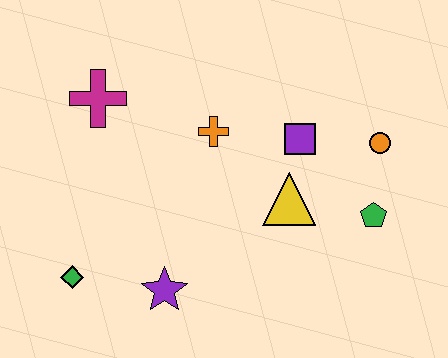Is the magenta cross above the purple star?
Yes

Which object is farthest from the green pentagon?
The green diamond is farthest from the green pentagon.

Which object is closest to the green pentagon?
The orange circle is closest to the green pentagon.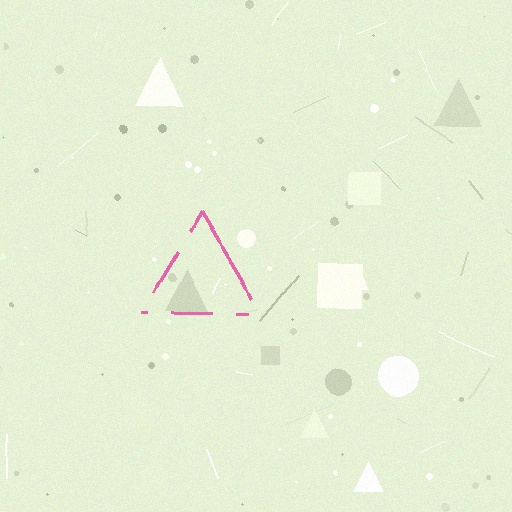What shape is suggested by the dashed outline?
The dashed outline suggests a triangle.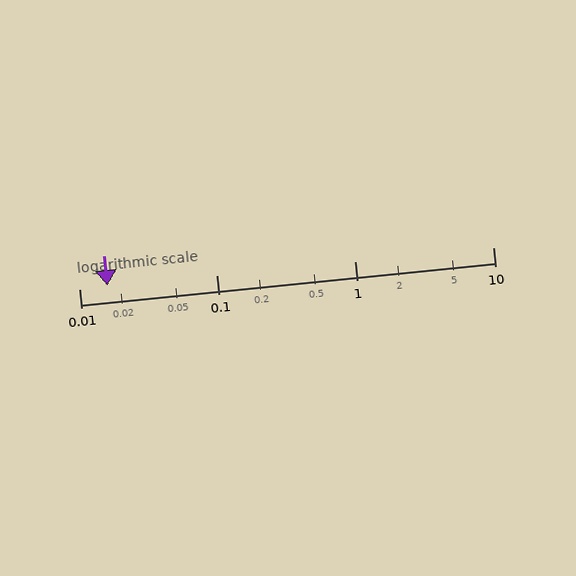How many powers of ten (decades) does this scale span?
The scale spans 3 decades, from 0.01 to 10.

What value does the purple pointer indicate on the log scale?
The pointer indicates approximately 0.016.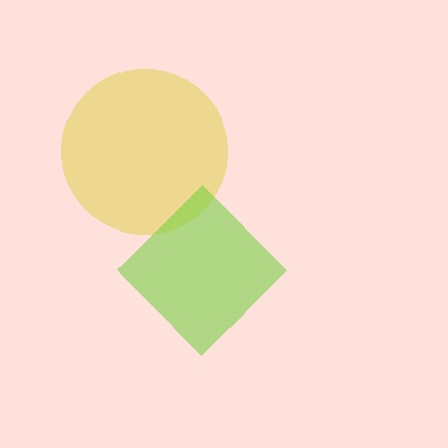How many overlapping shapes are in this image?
There are 2 overlapping shapes in the image.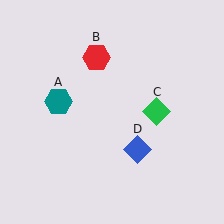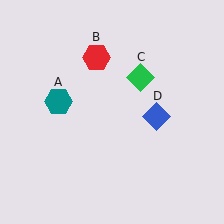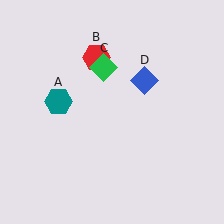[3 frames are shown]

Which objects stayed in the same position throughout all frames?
Teal hexagon (object A) and red hexagon (object B) remained stationary.